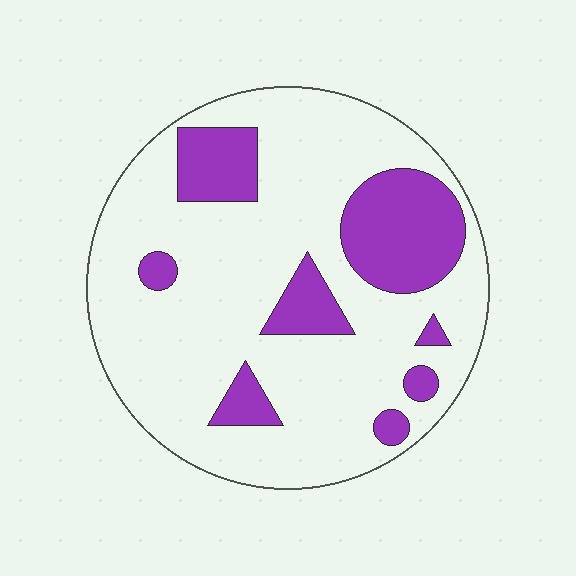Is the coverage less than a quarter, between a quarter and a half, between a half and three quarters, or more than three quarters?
Less than a quarter.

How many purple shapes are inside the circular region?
8.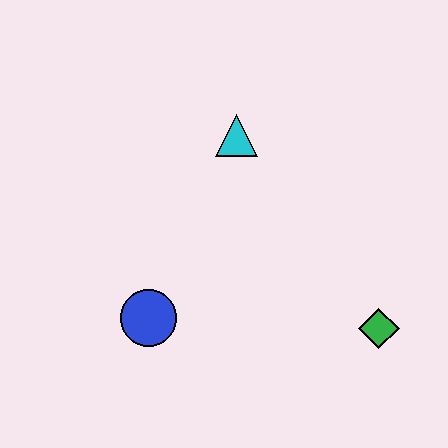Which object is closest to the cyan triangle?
The blue circle is closest to the cyan triangle.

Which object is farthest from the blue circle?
The green diamond is farthest from the blue circle.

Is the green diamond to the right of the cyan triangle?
Yes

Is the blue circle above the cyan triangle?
No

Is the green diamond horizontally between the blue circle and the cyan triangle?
No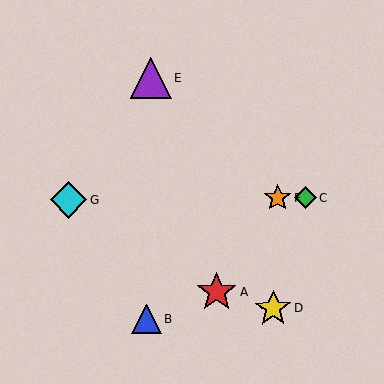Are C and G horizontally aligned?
Yes, both are at y≈198.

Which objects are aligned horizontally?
Objects C, F, G are aligned horizontally.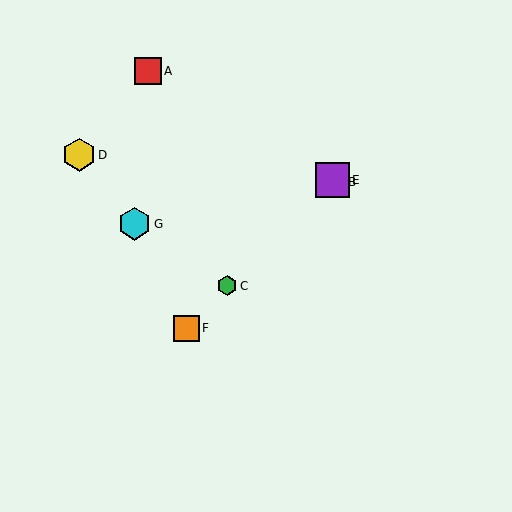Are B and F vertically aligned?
No, B is at x≈332 and F is at x≈186.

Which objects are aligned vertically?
Objects B, E are aligned vertically.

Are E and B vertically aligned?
Yes, both are at x≈332.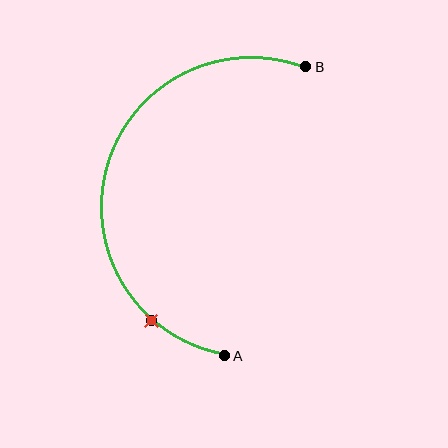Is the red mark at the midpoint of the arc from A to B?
No. The red mark lies on the arc but is closer to endpoint A. The arc midpoint would be at the point on the curve equidistant along the arc from both A and B.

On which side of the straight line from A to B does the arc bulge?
The arc bulges to the left of the straight line connecting A and B.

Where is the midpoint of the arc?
The arc midpoint is the point on the curve farthest from the straight line joining A and B. It sits to the left of that line.